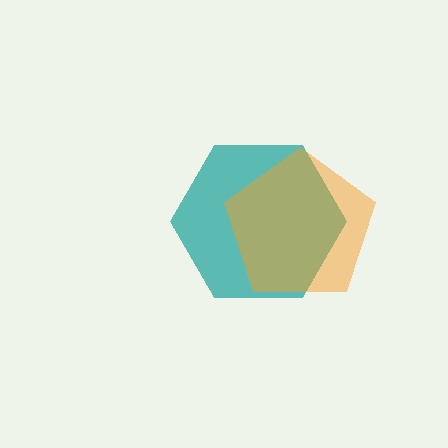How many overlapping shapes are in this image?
There are 2 overlapping shapes in the image.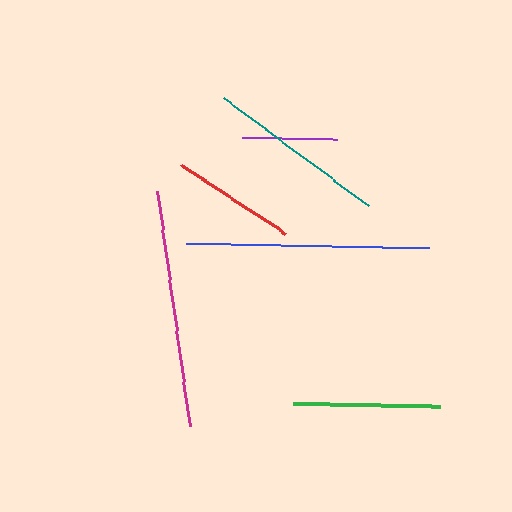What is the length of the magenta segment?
The magenta segment is approximately 237 pixels long.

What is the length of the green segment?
The green segment is approximately 147 pixels long.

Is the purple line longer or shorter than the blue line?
The blue line is longer than the purple line.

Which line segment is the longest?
The blue line is the longest at approximately 243 pixels.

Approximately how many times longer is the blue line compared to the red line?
The blue line is approximately 1.9 times the length of the red line.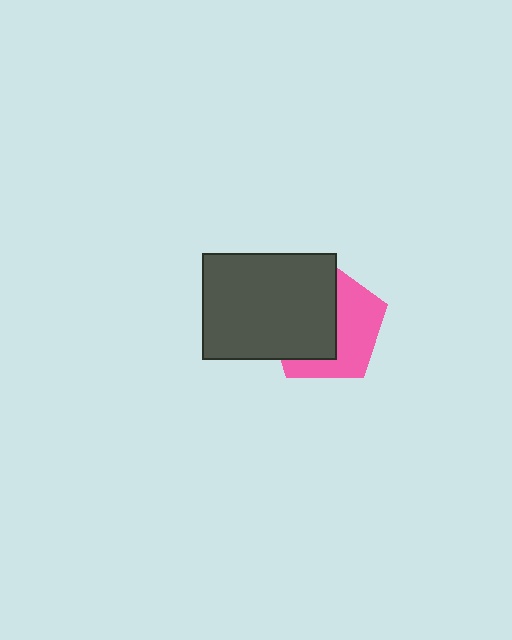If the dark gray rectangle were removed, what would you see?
You would see the complete pink pentagon.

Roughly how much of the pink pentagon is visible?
About half of it is visible (roughly 46%).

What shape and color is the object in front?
The object in front is a dark gray rectangle.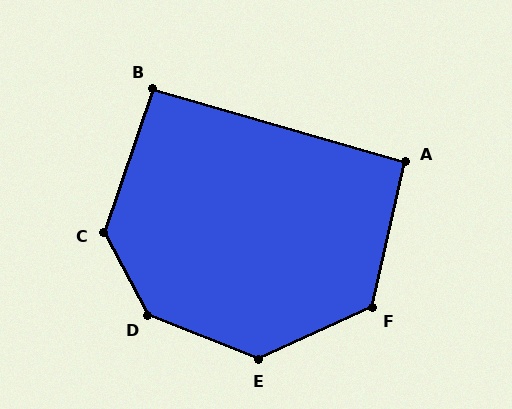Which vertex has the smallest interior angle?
B, at approximately 93 degrees.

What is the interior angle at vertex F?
Approximately 127 degrees (obtuse).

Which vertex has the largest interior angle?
D, at approximately 140 degrees.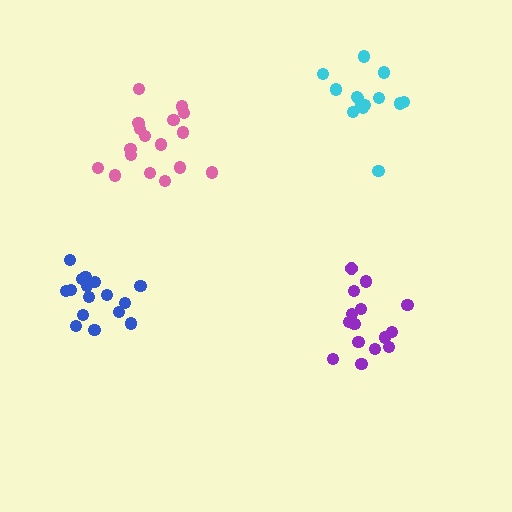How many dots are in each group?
Group 1: 15 dots, Group 2: 17 dots, Group 3: 16 dots, Group 4: 14 dots (62 total).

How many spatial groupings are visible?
There are 4 spatial groupings.